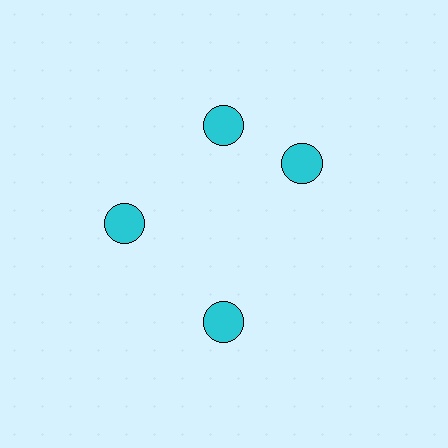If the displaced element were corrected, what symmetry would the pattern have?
It would have 4-fold rotational symmetry — the pattern would map onto itself every 90 degrees.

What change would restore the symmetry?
The symmetry would be restored by rotating it back into even spacing with its neighbors so that all 4 circles sit at equal angles and equal distance from the center.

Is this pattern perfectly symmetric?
No. The 4 cyan circles are arranged in a ring, but one element near the 3 o'clock position is rotated out of alignment along the ring, breaking the 4-fold rotational symmetry.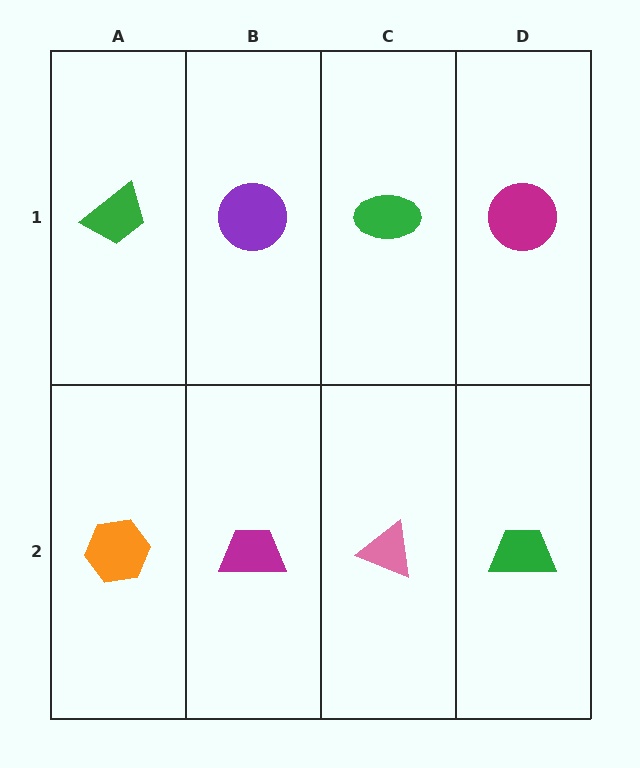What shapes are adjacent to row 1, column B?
A magenta trapezoid (row 2, column B), a green trapezoid (row 1, column A), a green ellipse (row 1, column C).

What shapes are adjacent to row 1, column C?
A pink triangle (row 2, column C), a purple circle (row 1, column B), a magenta circle (row 1, column D).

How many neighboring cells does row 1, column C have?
3.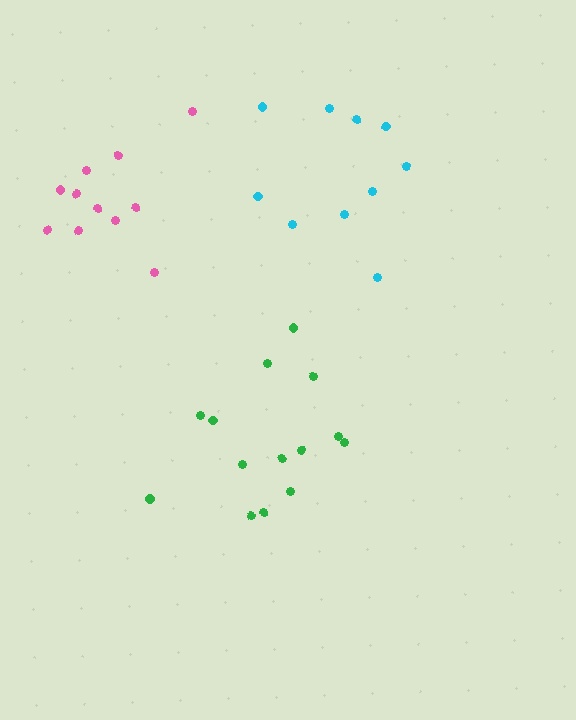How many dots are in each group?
Group 1: 11 dots, Group 2: 10 dots, Group 3: 14 dots (35 total).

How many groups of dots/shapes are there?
There are 3 groups.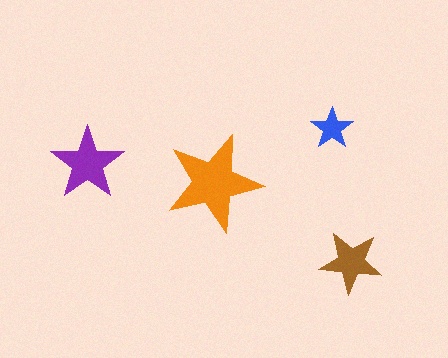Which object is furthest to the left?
The purple star is leftmost.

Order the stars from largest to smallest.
the orange one, the purple one, the brown one, the blue one.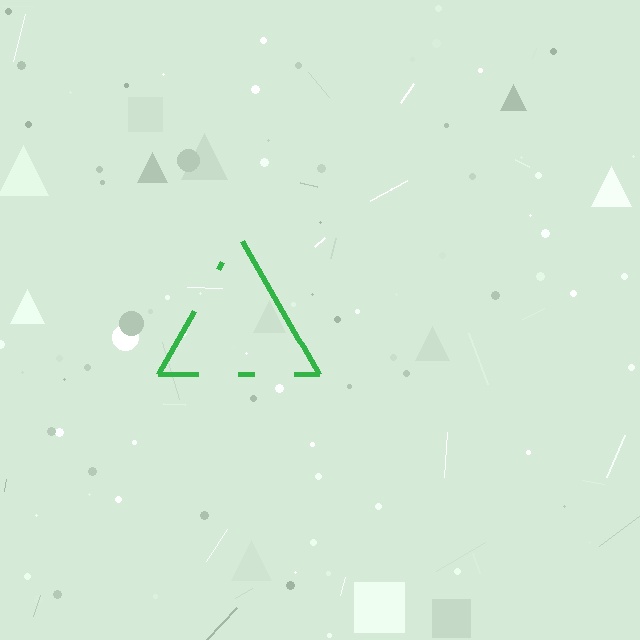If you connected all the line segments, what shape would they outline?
They would outline a triangle.